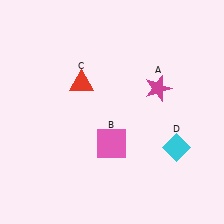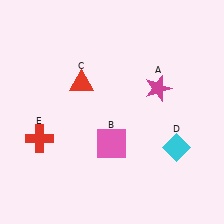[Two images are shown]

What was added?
A red cross (E) was added in Image 2.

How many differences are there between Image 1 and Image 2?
There is 1 difference between the two images.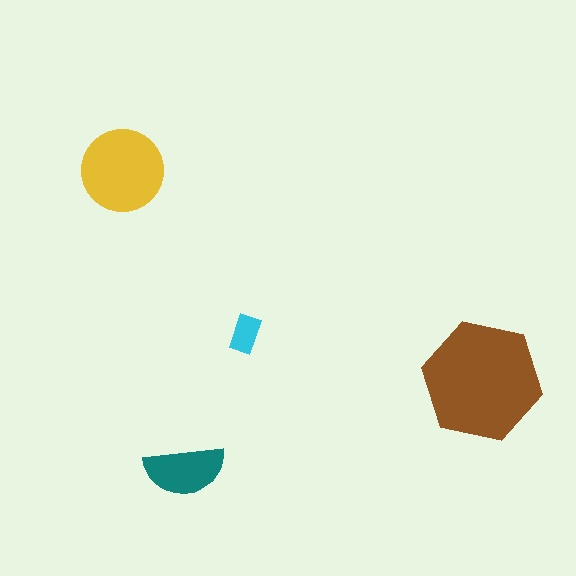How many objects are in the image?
There are 4 objects in the image.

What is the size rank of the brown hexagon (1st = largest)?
1st.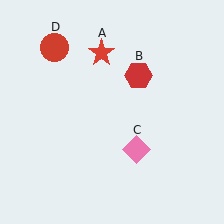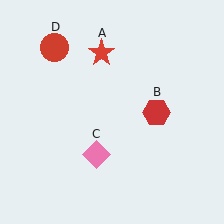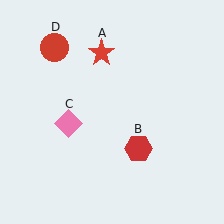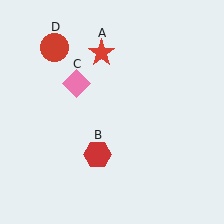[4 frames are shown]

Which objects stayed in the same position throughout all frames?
Red star (object A) and red circle (object D) remained stationary.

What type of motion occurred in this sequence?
The red hexagon (object B), pink diamond (object C) rotated clockwise around the center of the scene.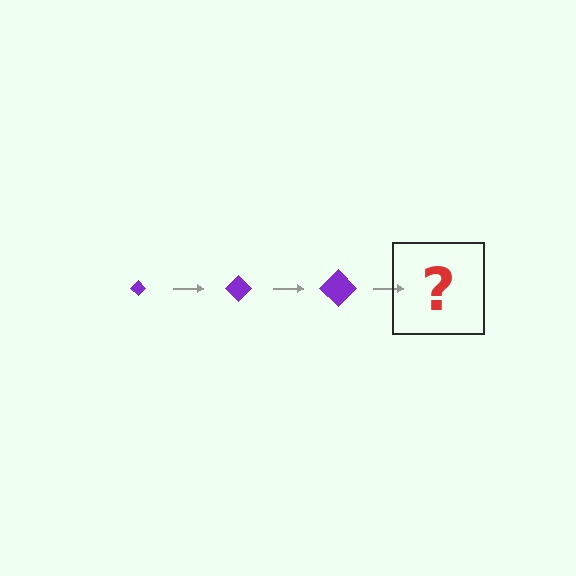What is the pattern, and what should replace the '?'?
The pattern is that the diamond gets progressively larger each step. The '?' should be a purple diamond, larger than the previous one.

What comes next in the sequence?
The next element should be a purple diamond, larger than the previous one.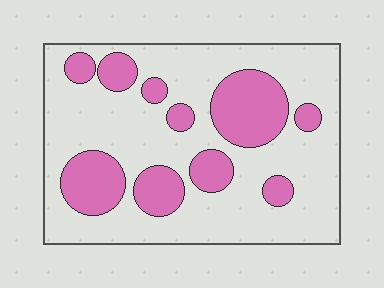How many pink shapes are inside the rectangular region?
10.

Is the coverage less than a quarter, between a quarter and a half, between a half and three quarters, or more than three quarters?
Between a quarter and a half.